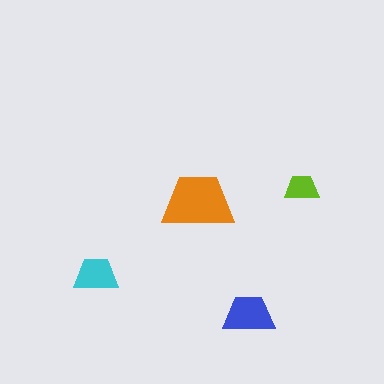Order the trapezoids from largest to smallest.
the orange one, the blue one, the cyan one, the lime one.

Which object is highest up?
The lime trapezoid is topmost.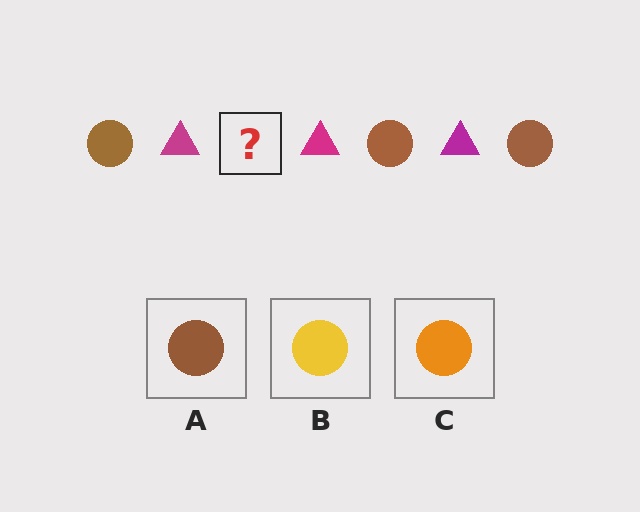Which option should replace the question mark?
Option A.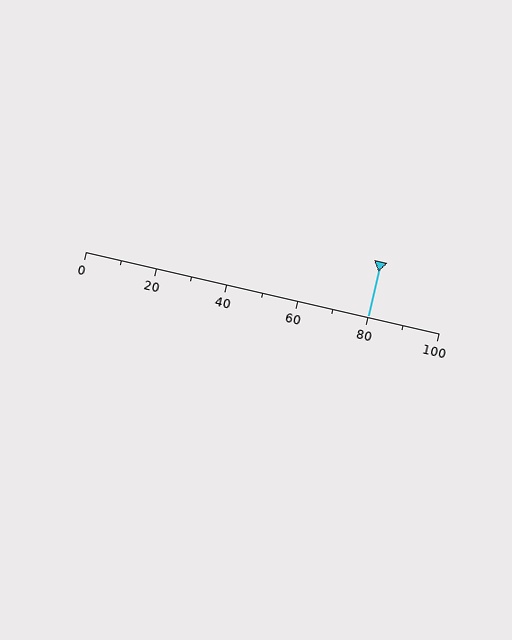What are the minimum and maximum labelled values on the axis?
The axis runs from 0 to 100.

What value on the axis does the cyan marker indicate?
The marker indicates approximately 80.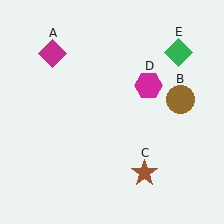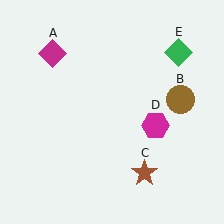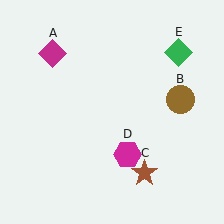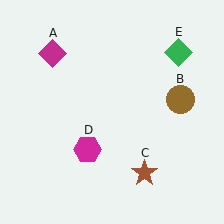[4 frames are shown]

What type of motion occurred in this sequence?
The magenta hexagon (object D) rotated clockwise around the center of the scene.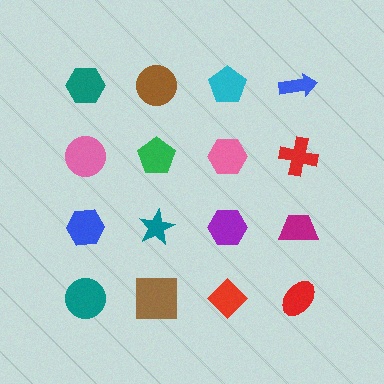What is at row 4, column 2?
A brown square.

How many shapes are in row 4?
4 shapes.